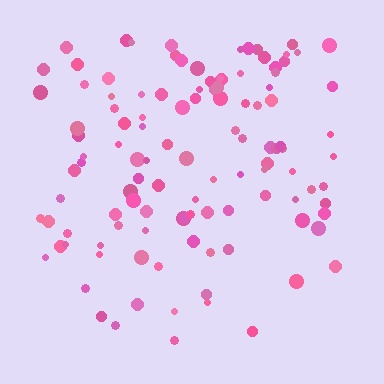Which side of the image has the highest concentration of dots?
The top.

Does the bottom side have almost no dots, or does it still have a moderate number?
Still a moderate number, just noticeably fewer than the top.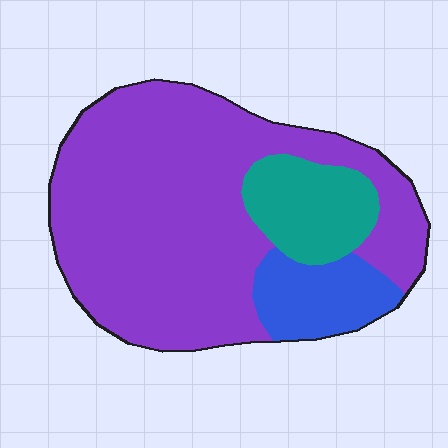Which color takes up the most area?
Purple, at roughly 75%.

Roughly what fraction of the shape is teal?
Teal takes up about one eighth (1/8) of the shape.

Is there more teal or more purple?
Purple.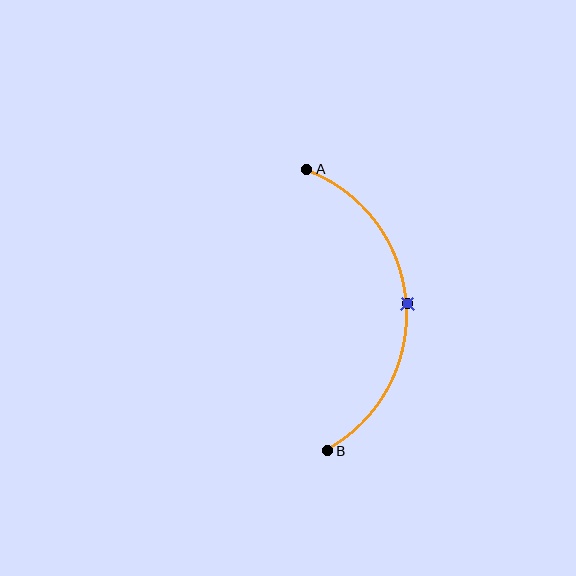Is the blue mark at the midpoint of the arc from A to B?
Yes. The blue mark lies on the arc at equal arc-length from both A and B — it is the arc midpoint.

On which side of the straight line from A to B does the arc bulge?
The arc bulges to the right of the straight line connecting A and B.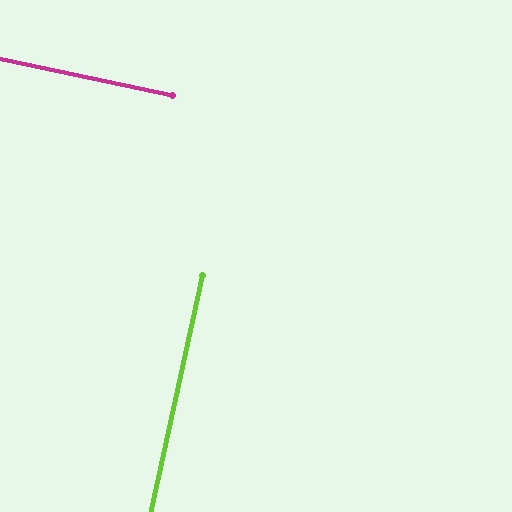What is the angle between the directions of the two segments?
Approximately 90 degrees.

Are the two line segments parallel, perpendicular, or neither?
Perpendicular — they meet at approximately 90°.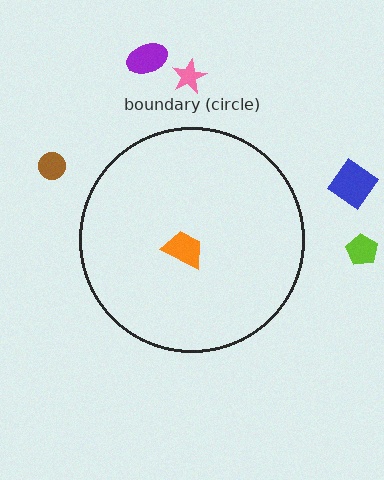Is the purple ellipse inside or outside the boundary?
Outside.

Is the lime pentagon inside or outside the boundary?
Outside.